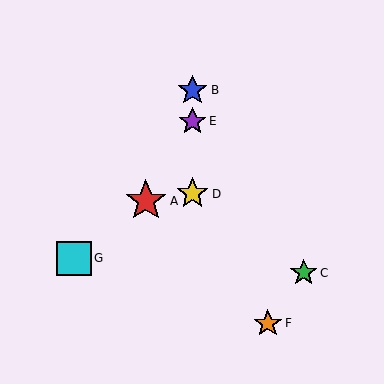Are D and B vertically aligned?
Yes, both are at x≈192.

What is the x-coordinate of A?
Object A is at x≈146.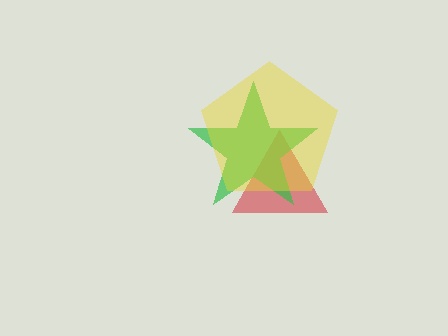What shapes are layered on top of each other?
The layered shapes are: a red triangle, a green star, a yellow pentagon.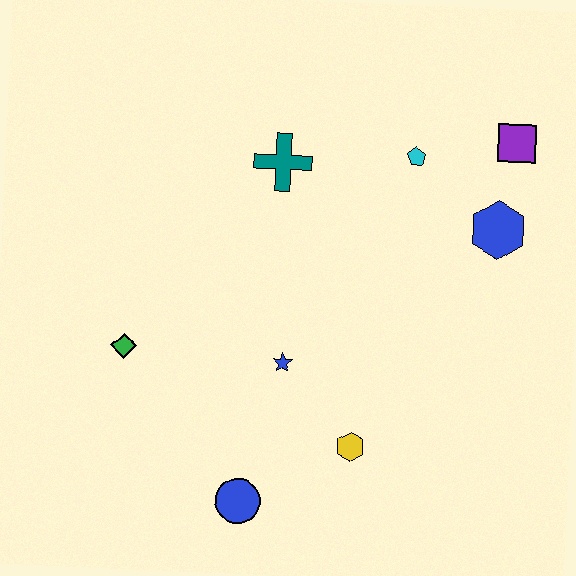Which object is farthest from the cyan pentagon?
The blue circle is farthest from the cyan pentagon.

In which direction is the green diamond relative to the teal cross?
The green diamond is below the teal cross.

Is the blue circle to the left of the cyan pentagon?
Yes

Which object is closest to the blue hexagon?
The purple square is closest to the blue hexagon.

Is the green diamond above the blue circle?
Yes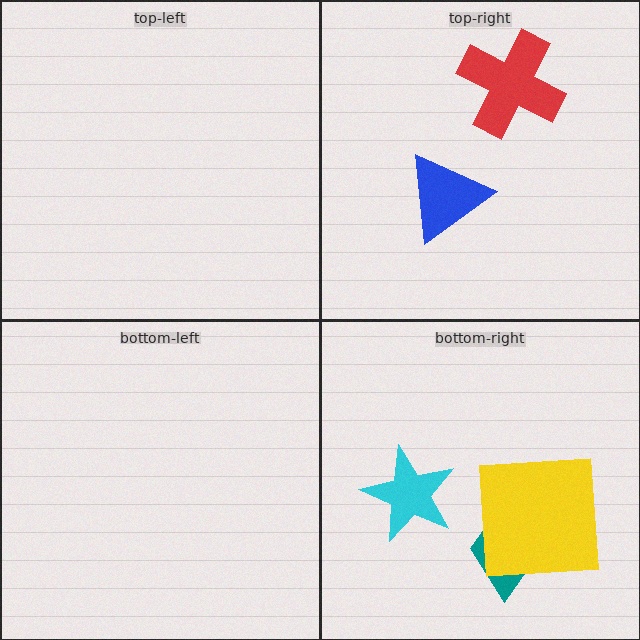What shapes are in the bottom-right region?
The teal trapezoid, the yellow square, the cyan star.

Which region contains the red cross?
The top-right region.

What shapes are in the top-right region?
The red cross, the blue triangle.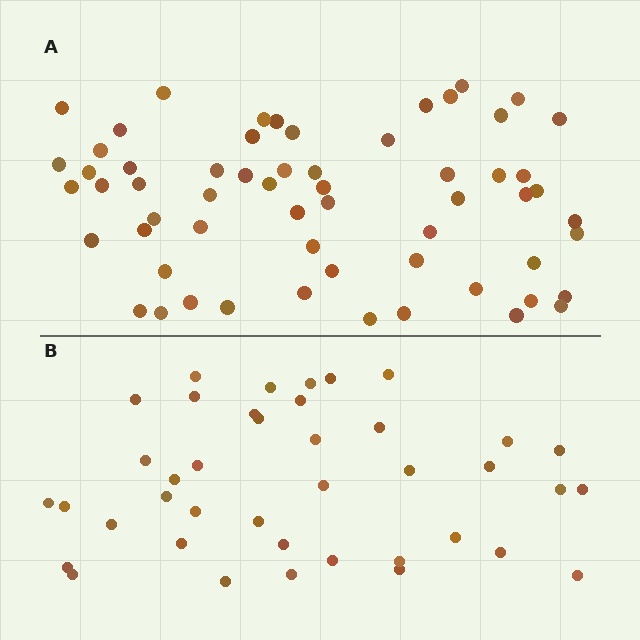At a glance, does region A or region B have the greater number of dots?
Region A (the top region) has more dots.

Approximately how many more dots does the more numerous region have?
Region A has approximately 20 more dots than region B.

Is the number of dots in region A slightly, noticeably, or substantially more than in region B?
Region A has substantially more. The ratio is roughly 1.5 to 1.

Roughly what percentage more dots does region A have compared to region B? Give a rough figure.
About 50% more.